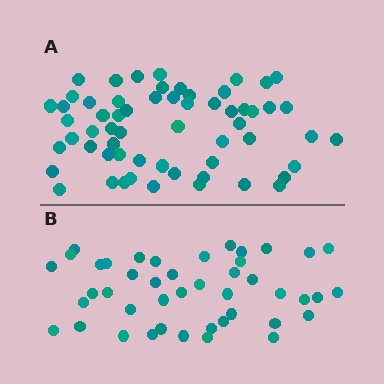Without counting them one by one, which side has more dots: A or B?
Region A (the top region) has more dots.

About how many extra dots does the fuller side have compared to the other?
Region A has approximately 15 more dots than region B.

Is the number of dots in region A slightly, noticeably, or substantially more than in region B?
Region A has noticeably more, but not dramatically so. The ratio is roughly 1.4 to 1.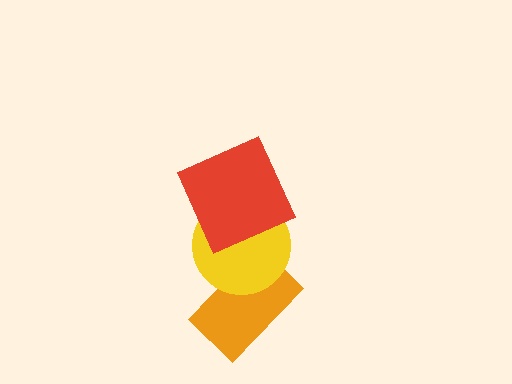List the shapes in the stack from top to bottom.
From top to bottom: the red square, the yellow circle, the orange rectangle.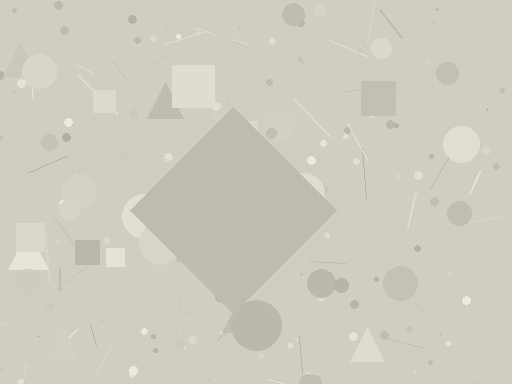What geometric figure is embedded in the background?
A diamond is embedded in the background.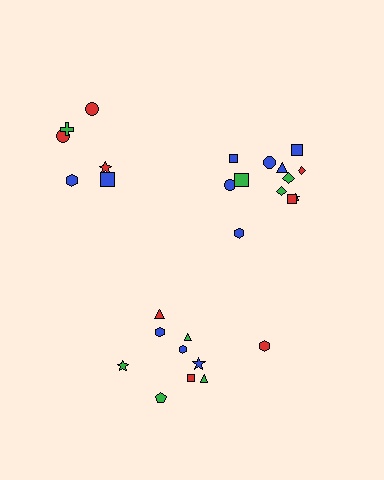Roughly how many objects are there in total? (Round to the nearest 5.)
Roughly 30 objects in total.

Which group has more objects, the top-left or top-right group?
The top-right group.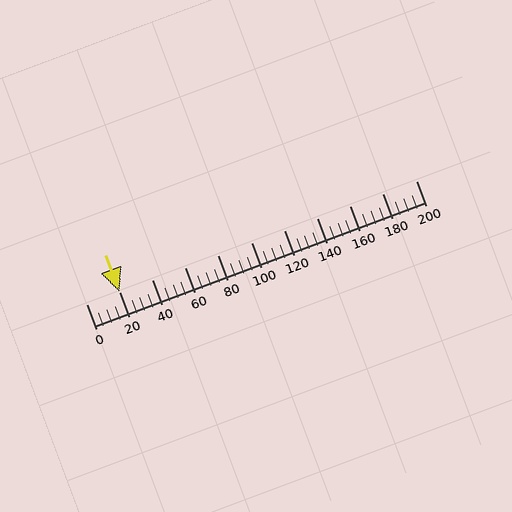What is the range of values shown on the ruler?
The ruler shows values from 0 to 200.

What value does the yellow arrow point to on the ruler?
The yellow arrow points to approximately 20.